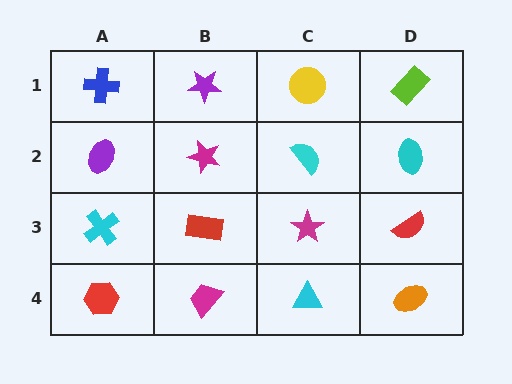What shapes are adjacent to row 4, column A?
A cyan cross (row 3, column A), a magenta trapezoid (row 4, column B).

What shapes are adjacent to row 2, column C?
A yellow circle (row 1, column C), a magenta star (row 3, column C), a magenta star (row 2, column B), a cyan ellipse (row 2, column D).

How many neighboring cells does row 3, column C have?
4.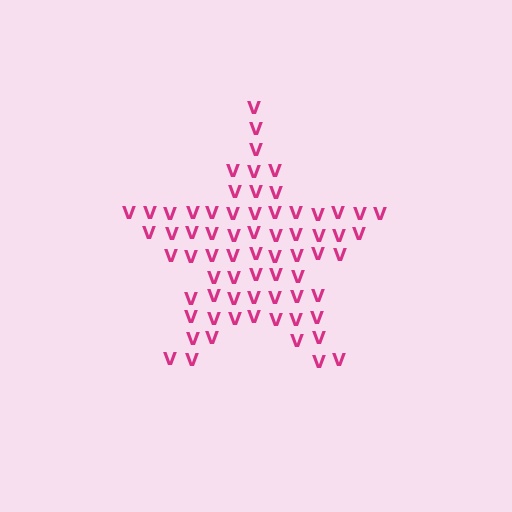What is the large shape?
The large shape is a star.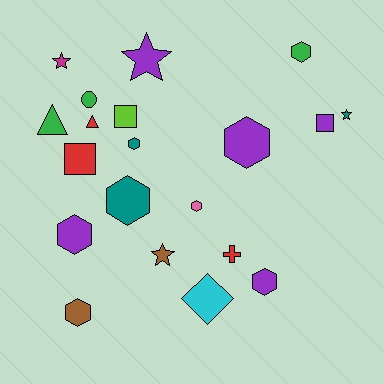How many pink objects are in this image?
There is 1 pink object.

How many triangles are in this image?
There are 2 triangles.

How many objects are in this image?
There are 20 objects.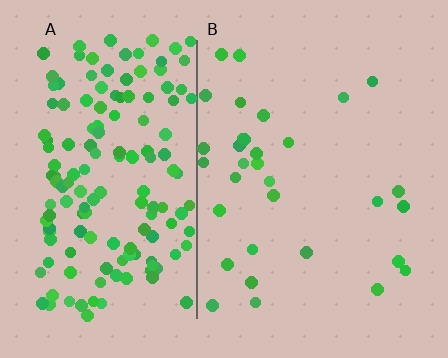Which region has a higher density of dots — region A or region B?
A (the left).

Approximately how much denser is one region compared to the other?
Approximately 5.1× — region A over region B.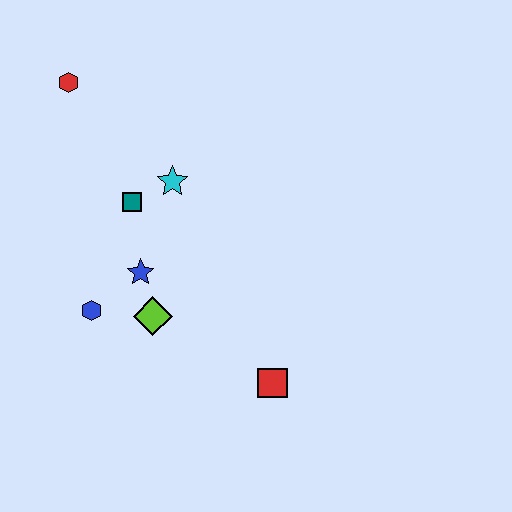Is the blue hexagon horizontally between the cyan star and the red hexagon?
Yes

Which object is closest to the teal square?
The cyan star is closest to the teal square.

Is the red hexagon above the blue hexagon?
Yes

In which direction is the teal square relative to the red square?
The teal square is above the red square.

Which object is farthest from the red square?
The red hexagon is farthest from the red square.